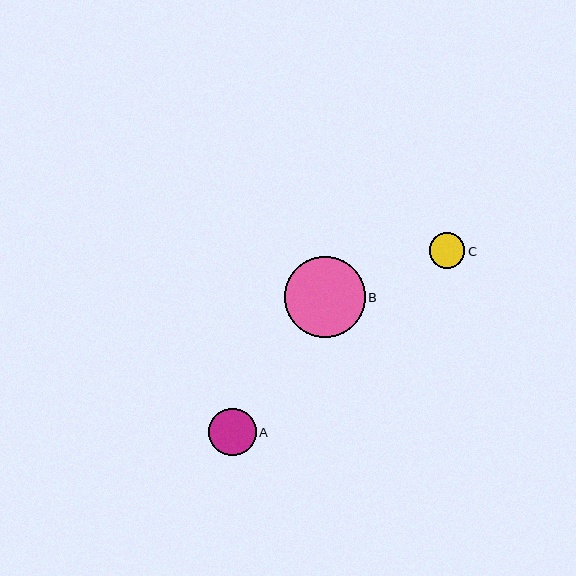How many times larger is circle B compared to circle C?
Circle B is approximately 2.3 times the size of circle C.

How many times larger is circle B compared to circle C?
Circle B is approximately 2.3 times the size of circle C.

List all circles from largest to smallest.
From largest to smallest: B, A, C.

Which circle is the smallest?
Circle C is the smallest with a size of approximately 36 pixels.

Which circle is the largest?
Circle B is the largest with a size of approximately 81 pixels.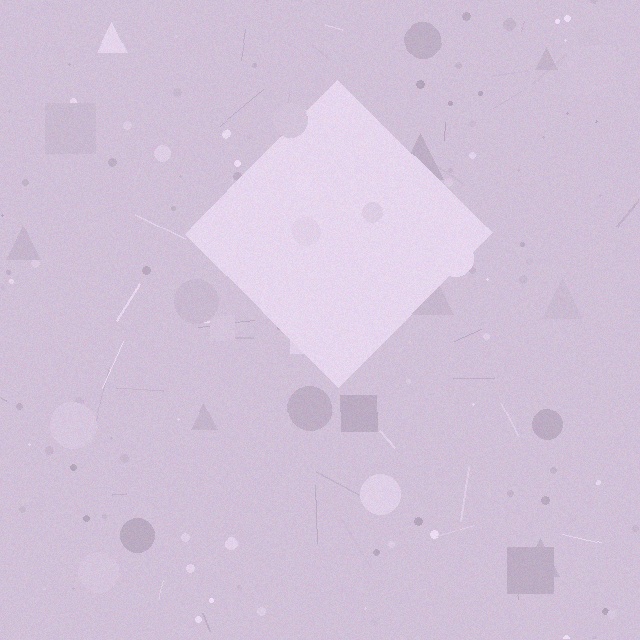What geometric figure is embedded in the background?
A diamond is embedded in the background.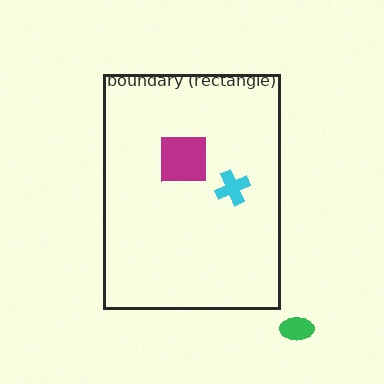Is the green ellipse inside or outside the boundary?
Outside.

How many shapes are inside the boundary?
2 inside, 1 outside.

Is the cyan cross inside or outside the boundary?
Inside.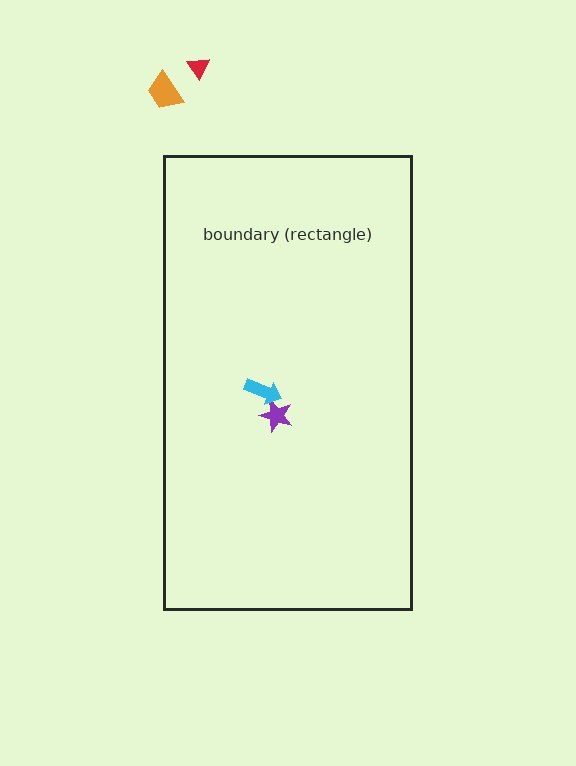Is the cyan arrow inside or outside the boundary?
Inside.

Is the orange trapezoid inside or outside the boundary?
Outside.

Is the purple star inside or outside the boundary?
Inside.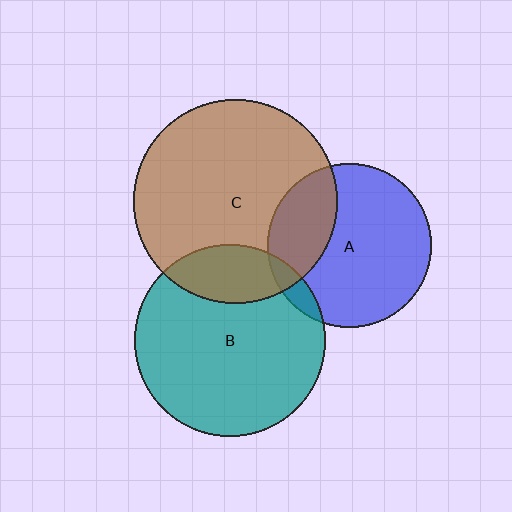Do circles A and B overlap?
Yes.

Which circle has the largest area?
Circle C (brown).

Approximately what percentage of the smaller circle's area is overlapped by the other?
Approximately 5%.